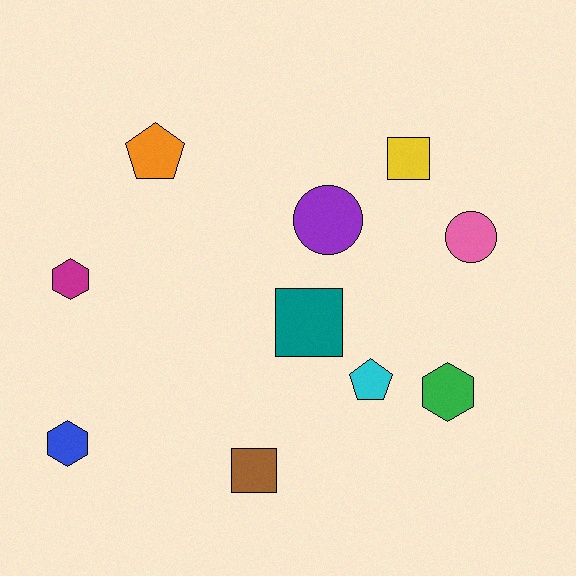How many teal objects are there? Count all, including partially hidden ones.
There is 1 teal object.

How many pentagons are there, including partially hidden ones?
There are 2 pentagons.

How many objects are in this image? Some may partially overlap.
There are 10 objects.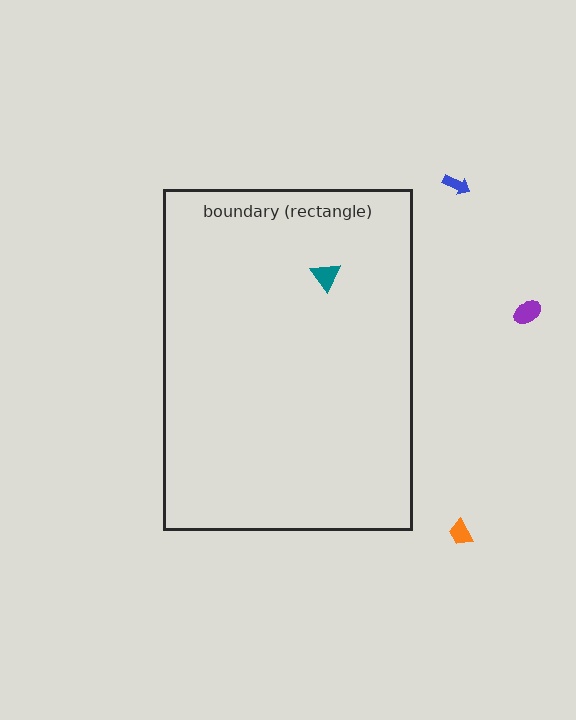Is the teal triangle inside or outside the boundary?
Inside.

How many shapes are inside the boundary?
1 inside, 3 outside.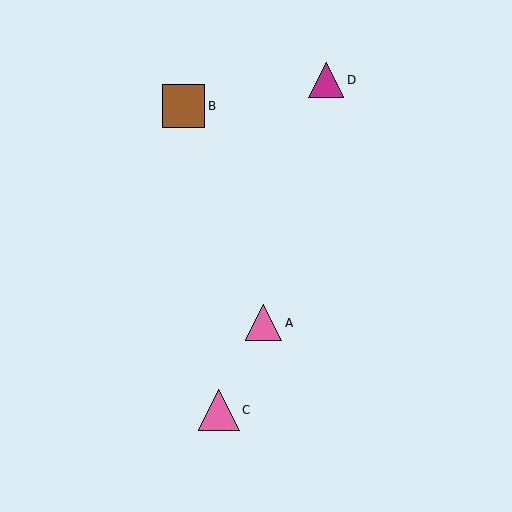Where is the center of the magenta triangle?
The center of the magenta triangle is at (326, 80).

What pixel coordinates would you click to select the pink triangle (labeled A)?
Click at (264, 323) to select the pink triangle A.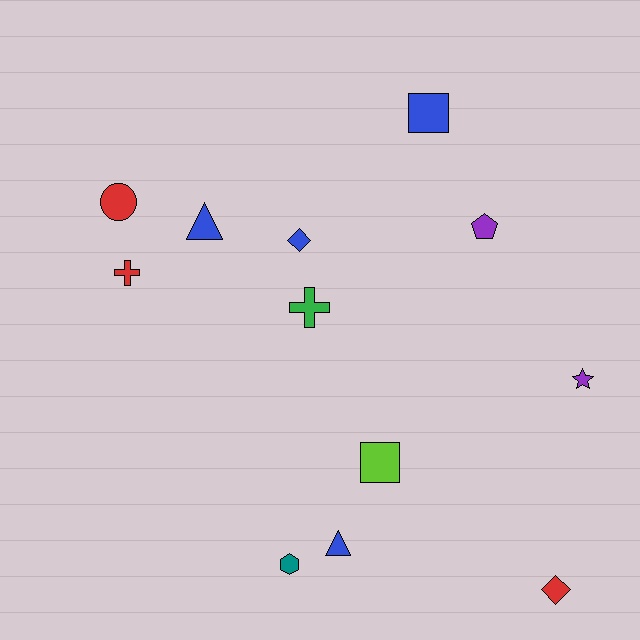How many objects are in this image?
There are 12 objects.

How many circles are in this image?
There is 1 circle.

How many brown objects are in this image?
There are no brown objects.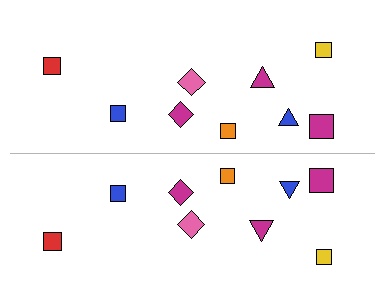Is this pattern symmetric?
Yes, this pattern has bilateral (reflection) symmetry.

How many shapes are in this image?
There are 18 shapes in this image.